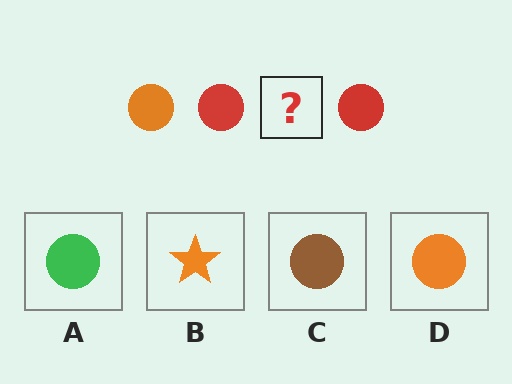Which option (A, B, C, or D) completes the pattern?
D.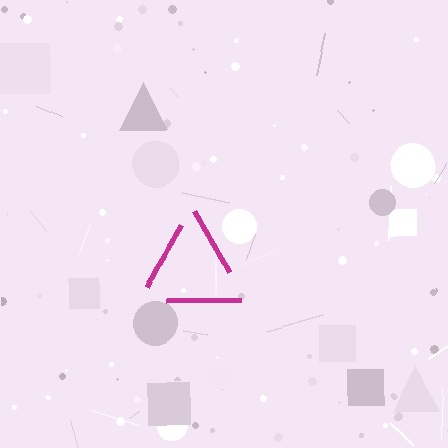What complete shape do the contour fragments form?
The contour fragments form a triangle.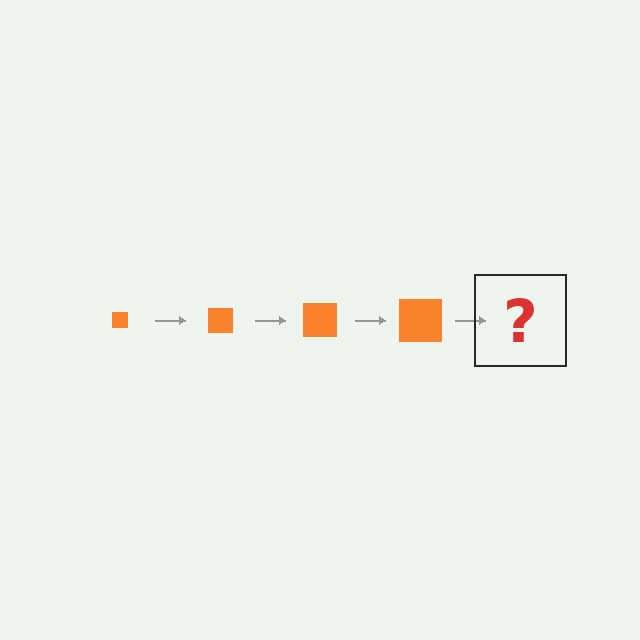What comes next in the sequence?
The next element should be an orange square, larger than the previous one.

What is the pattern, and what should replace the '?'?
The pattern is that the square gets progressively larger each step. The '?' should be an orange square, larger than the previous one.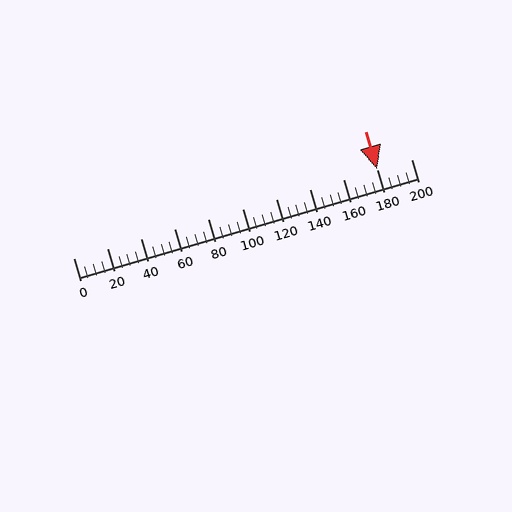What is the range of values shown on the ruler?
The ruler shows values from 0 to 200.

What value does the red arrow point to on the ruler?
The red arrow points to approximately 180.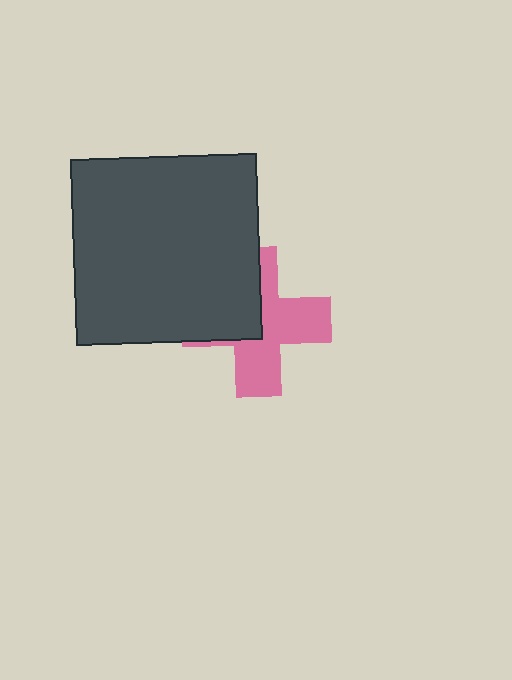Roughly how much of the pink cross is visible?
About half of it is visible (roughly 59%).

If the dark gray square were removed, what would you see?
You would see the complete pink cross.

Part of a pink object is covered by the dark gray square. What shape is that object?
It is a cross.